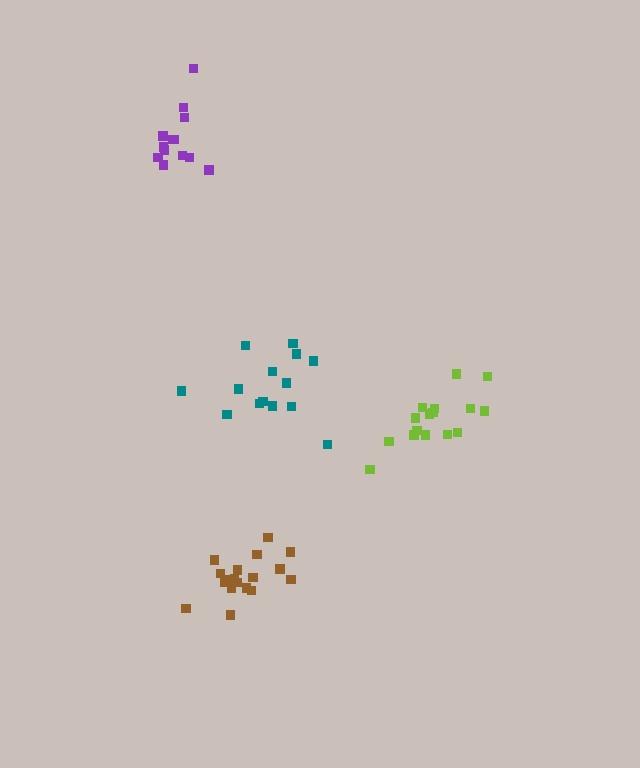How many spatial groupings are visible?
There are 4 spatial groupings.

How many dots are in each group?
Group 1: 18 dots, Group 2: 14 dots, Group 3: 16 dots, Group 4: 14 dots (62 total).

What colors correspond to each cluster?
The clusters are colored: brown, teal, lime, purple.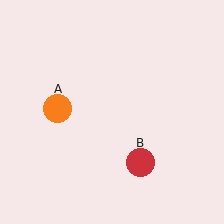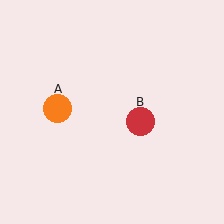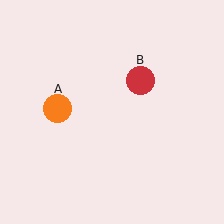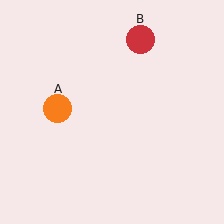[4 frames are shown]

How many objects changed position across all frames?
1 object changed position: red circle (object B).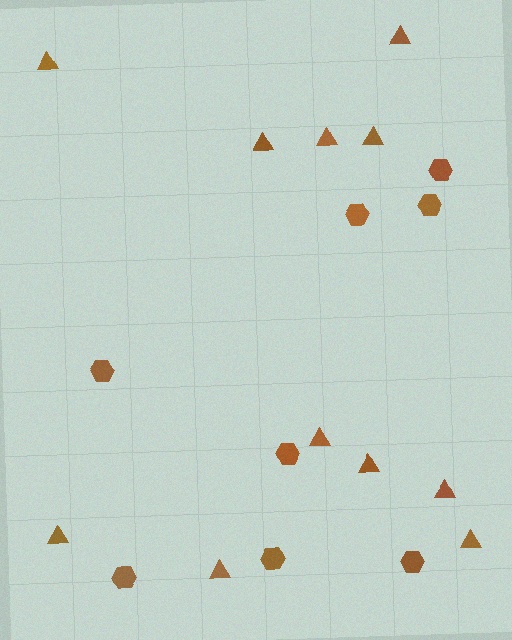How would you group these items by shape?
There are 2 groups: one group of triangles (11) and one group of hexagons (8).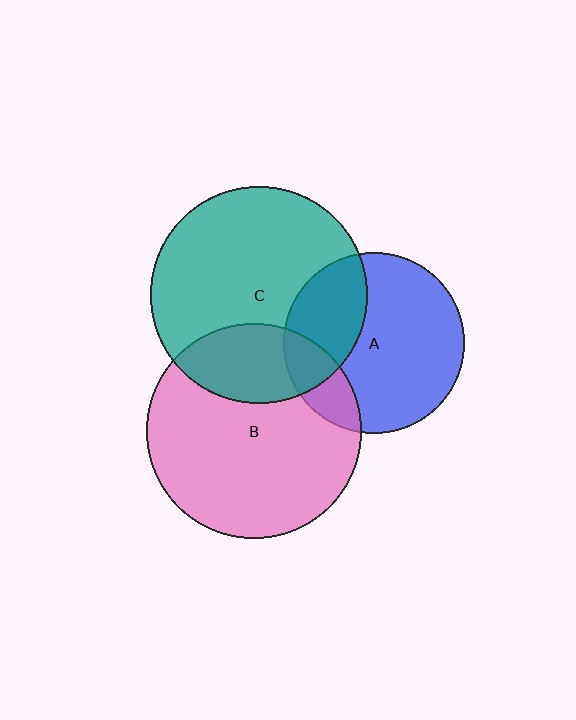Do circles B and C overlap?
Yes.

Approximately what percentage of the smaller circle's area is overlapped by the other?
Approximately 25%.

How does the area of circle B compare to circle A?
Approximately 1.4 times.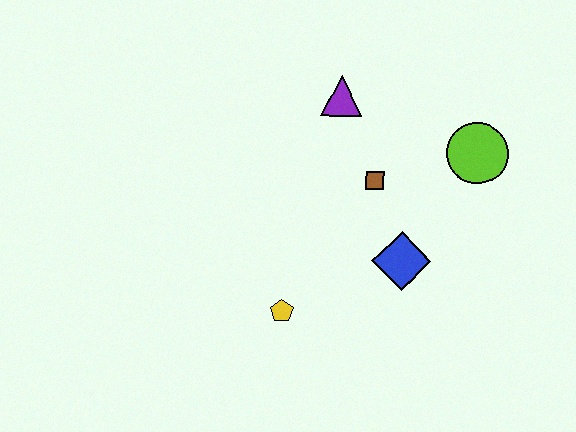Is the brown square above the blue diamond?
Yes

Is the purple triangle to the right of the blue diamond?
No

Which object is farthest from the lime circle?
The yellow pentagon is farthest from the lime circle.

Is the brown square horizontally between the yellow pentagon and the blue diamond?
Yes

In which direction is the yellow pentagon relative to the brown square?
The yellow pentagon is below the brown square.